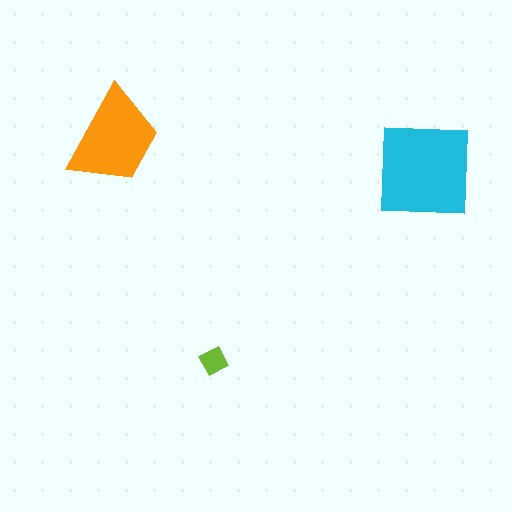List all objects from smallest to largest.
The lime diamond, the orange trapezoid, the cyan square.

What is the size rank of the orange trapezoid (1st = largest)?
2nd.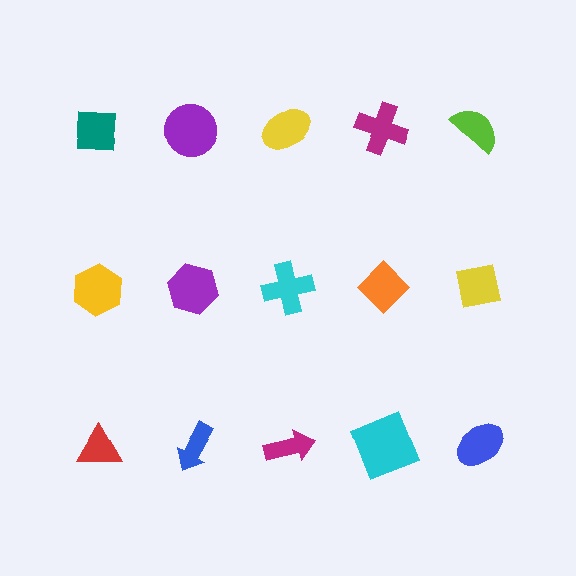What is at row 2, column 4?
An orange diamond.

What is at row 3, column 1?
A red triangle.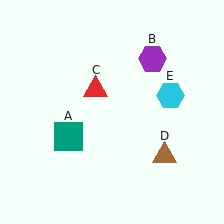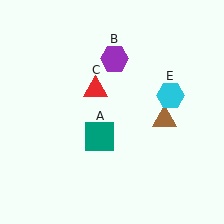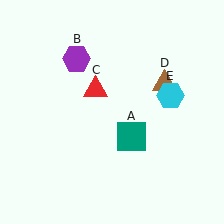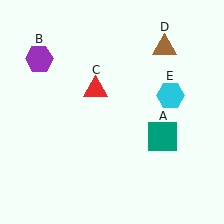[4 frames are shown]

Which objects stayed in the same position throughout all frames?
Red triangle (object C) and cyan hexagon (object E) remained stationary.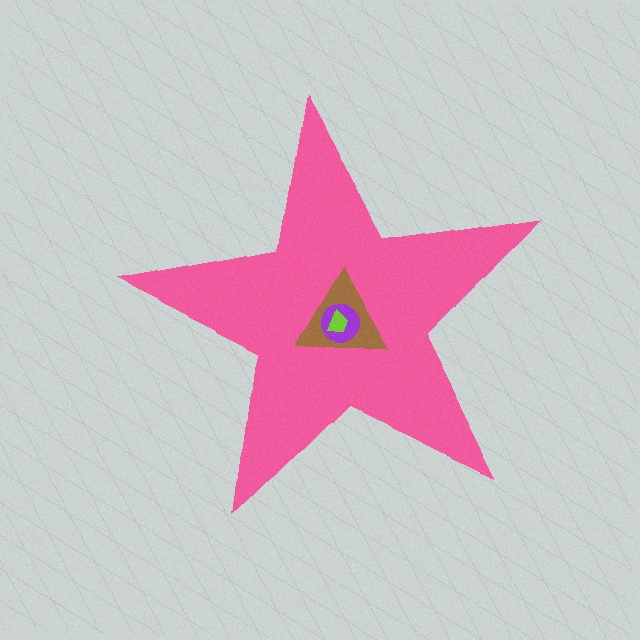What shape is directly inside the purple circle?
The lime trapezoid.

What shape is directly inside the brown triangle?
The purple circle.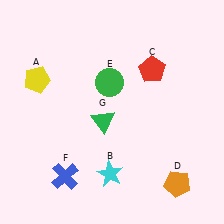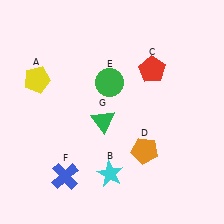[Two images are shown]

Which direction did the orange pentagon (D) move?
The orange pentagon (D) moved up.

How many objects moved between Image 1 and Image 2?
1 object moved between the two images.